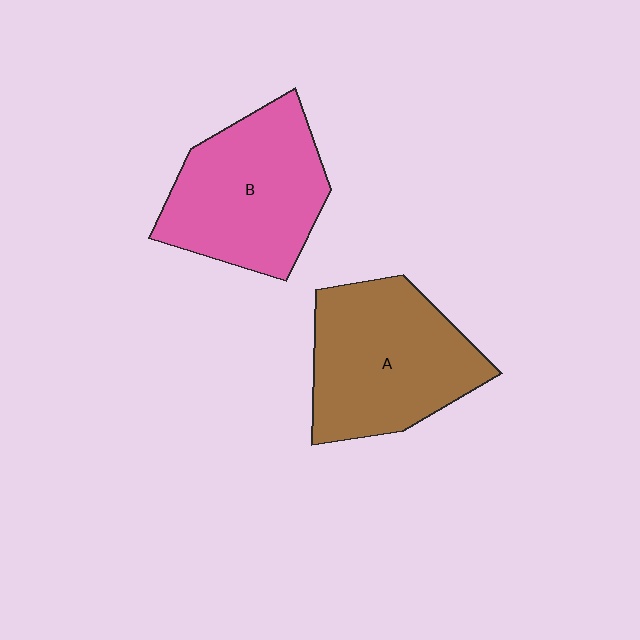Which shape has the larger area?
Shape A (brown).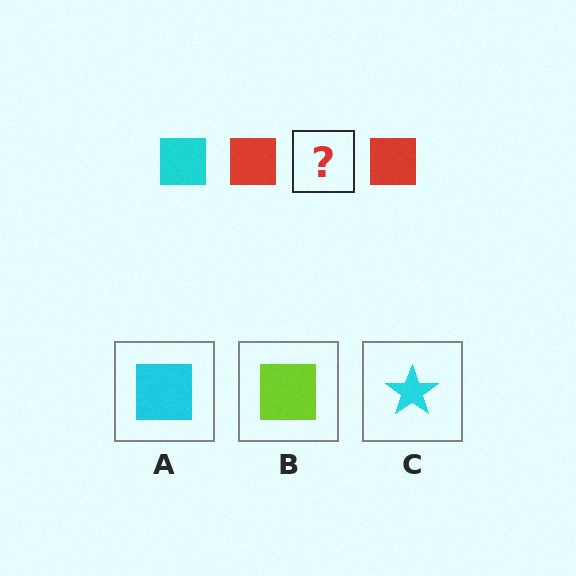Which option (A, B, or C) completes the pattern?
A.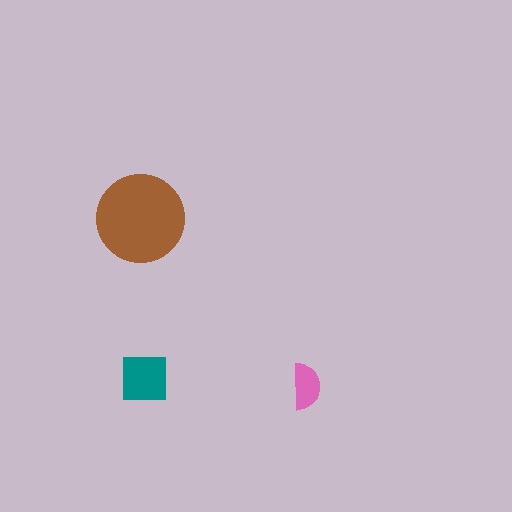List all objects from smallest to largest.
The pink semicircle, the teal square, the brown circle.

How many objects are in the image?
There are 3 objects in the image.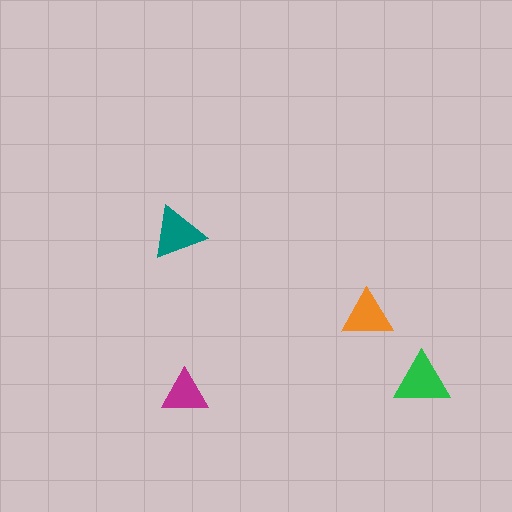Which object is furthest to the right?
The green triangle is rightmost.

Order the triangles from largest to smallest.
the green one, the teal one, the orange one, the magenta one.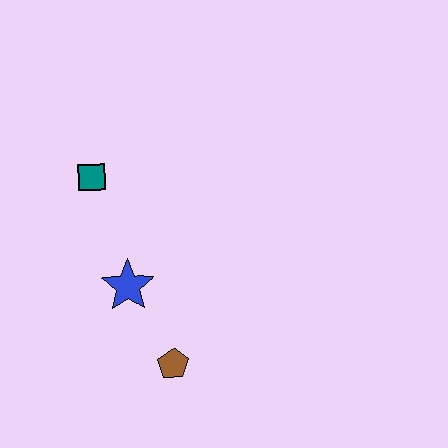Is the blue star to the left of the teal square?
No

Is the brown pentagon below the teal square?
Yes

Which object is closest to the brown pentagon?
The blue star is closest to the brown pentagon.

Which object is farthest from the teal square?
The brown pentagon is farthest from the teal square.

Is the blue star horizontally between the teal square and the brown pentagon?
Yes